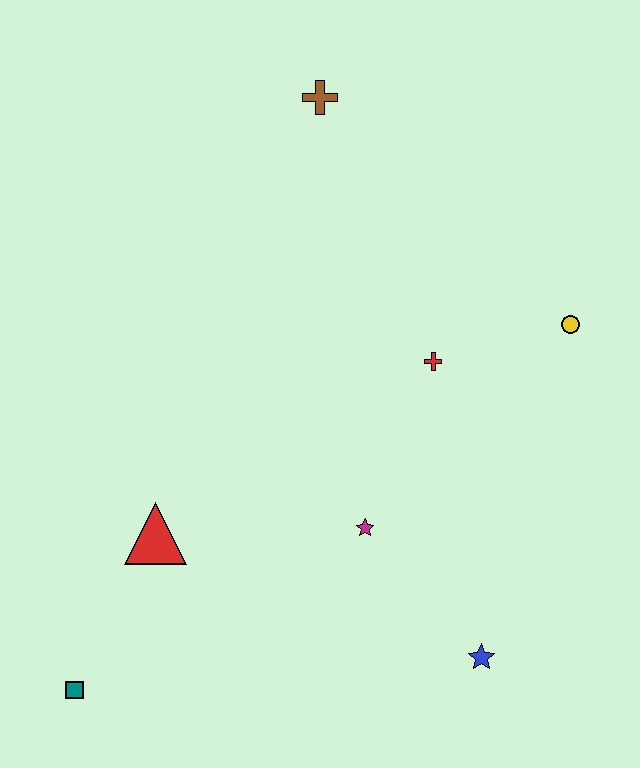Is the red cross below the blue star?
No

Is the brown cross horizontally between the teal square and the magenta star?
Yes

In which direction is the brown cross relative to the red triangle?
The brown cross is above the red triangle.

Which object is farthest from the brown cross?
The teal square is farthest from the brown cross.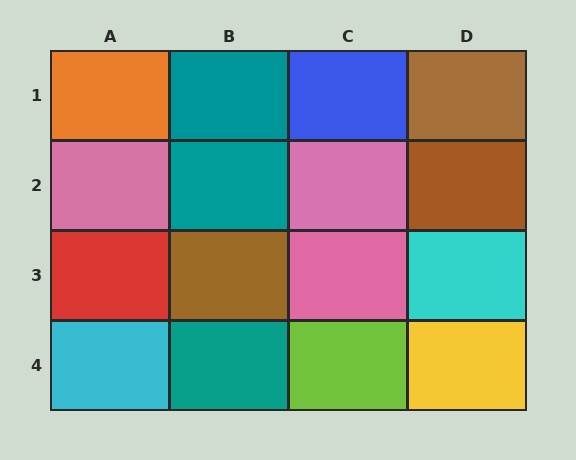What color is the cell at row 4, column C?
Lime.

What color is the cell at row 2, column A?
Pink.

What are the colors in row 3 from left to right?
Red, brown, pink, cyan.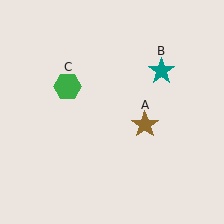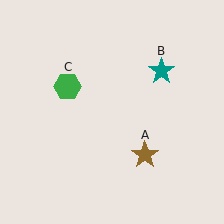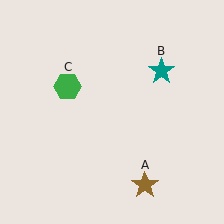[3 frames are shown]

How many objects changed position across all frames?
1 object changed position: brown star (object A).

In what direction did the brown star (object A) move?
The brown star (object A) moved down.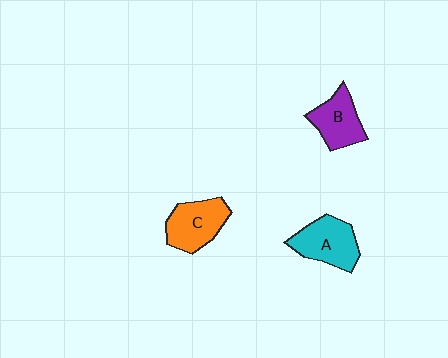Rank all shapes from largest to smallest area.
From largest to smallest: A (cyan), C (orange), B (purple).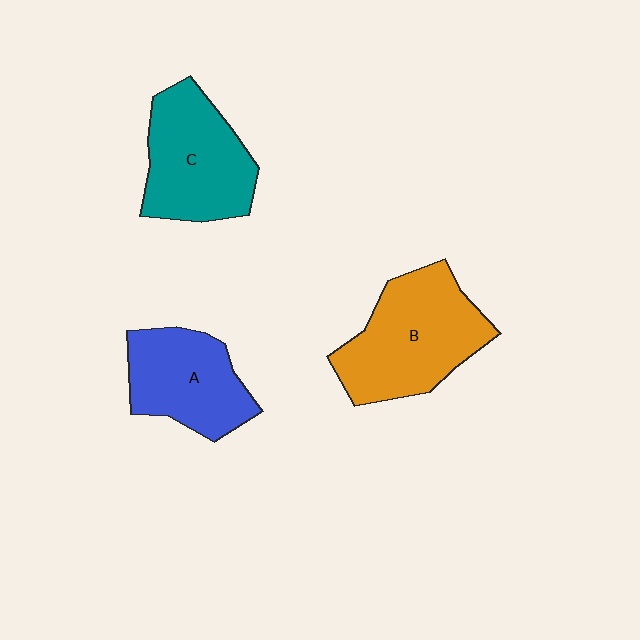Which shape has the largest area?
Shape B (orange).